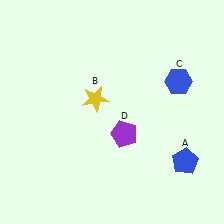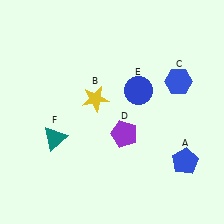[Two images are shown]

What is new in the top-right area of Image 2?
A blue circle (E) was added in the top-right area of Image 2.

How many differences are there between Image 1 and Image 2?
There are 2 differences between the two images.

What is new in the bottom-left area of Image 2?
A teal triangle (F) was added in the bottom-left area of Image 2.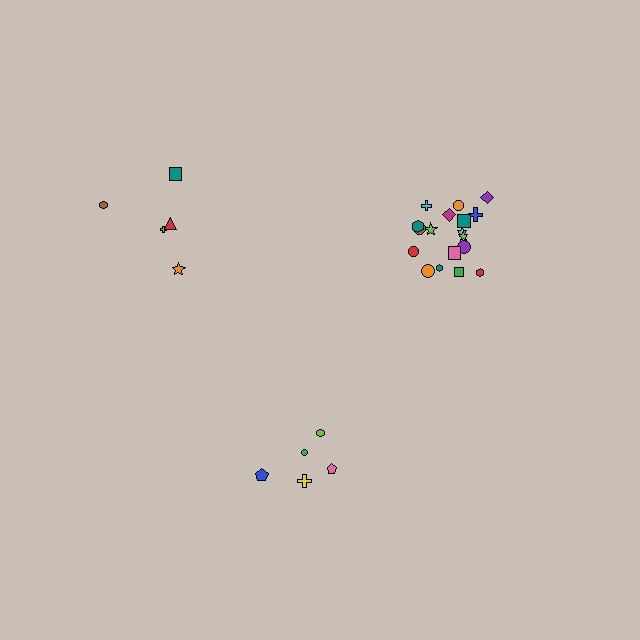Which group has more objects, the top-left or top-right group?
The top-right group.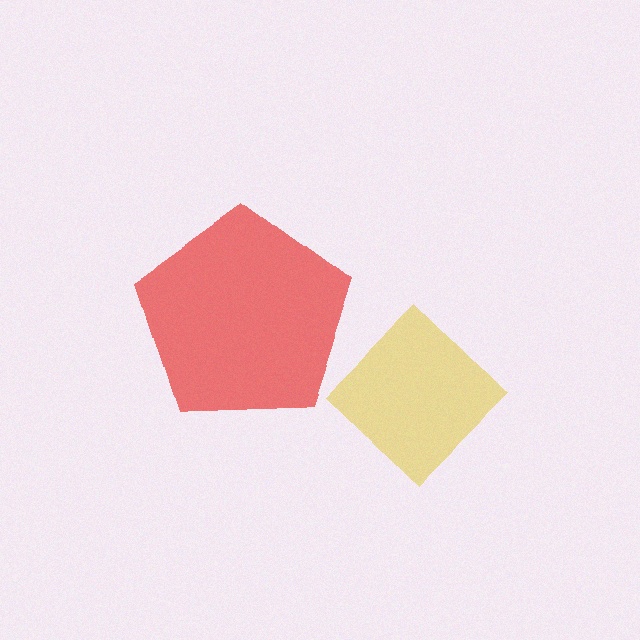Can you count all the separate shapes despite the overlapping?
Yes, there are 2 separate shapes.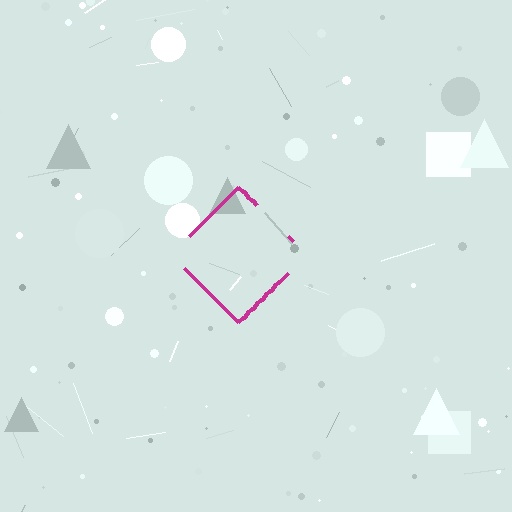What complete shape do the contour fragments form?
The contour fragments form a diamond.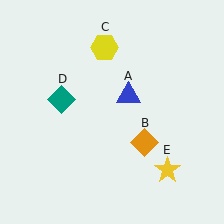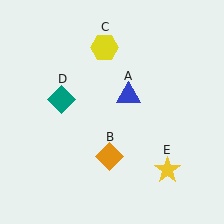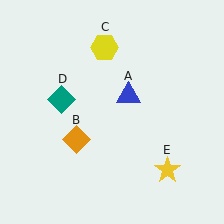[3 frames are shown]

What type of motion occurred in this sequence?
The orange diamond (object B) rotated clockwise around the center of the scene.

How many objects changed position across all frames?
1 object changed position: orange diamond (object B).